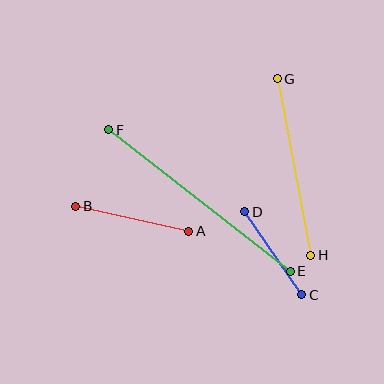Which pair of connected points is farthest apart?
Points E and F are farthest apart.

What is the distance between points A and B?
The distance is approximately 116 pixels.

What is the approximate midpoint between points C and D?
The midpoint is at approximately (273, 253) pixels.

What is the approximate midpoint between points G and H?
The midpoint is at approximately (294, 167) pixels.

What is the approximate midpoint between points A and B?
The midpoint is at approximately (132, 219) pixels.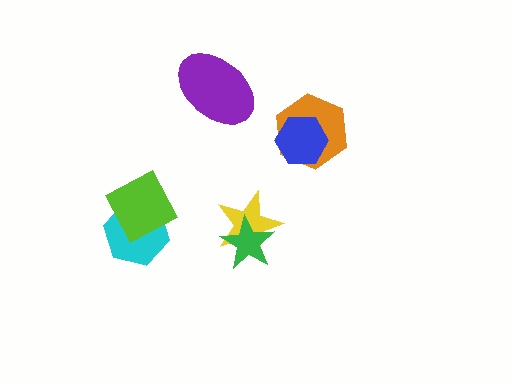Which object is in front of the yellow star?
The green star is in front of the yellow star.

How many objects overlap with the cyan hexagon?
1 object overlaps with the cyan hexagon.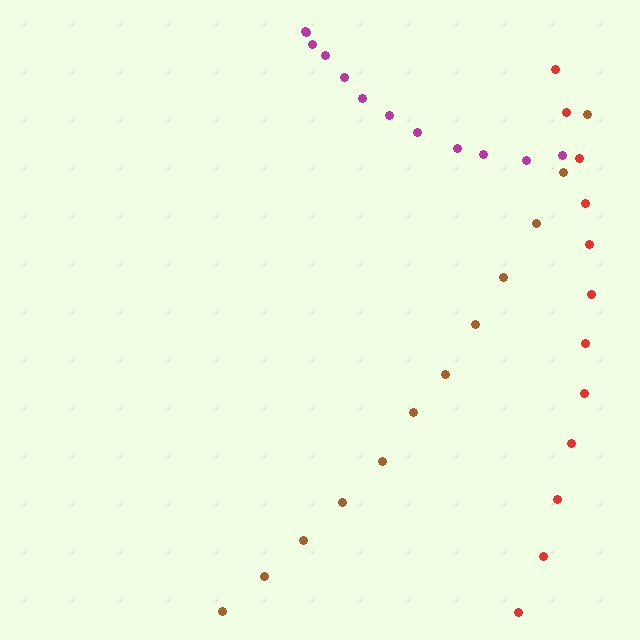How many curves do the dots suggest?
There are 3 distinct paths.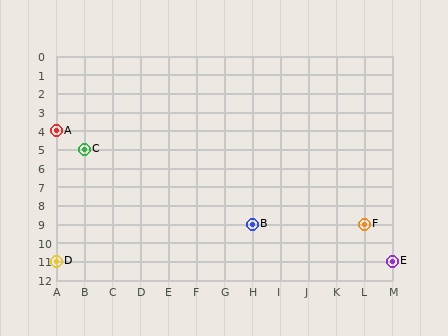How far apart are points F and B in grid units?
Points F and B are 4 columns apart.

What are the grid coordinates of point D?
Point D is at grid coordinates (A, 11).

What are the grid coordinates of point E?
Point E is at grid coordinates (M, 11).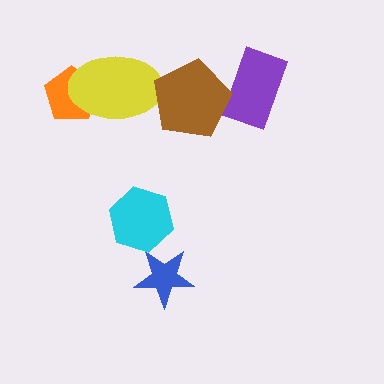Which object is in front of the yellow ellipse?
The brown pentagon is in front of the yellow ellipse.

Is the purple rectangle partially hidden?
Yes, it is partially covered by another shape.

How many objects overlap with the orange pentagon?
1 object overlaps with the orange pentagon.